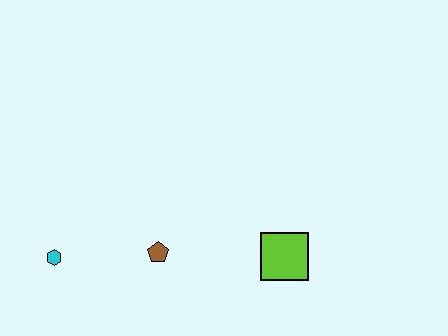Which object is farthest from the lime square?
The cyan hexagon is farthest from the lime square.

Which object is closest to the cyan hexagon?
The brown pentagon is closest to the cyan hexagon.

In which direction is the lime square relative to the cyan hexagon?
The lime square is to the right of the cyan hexagon.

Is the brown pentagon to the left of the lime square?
Yes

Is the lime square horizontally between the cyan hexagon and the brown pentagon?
No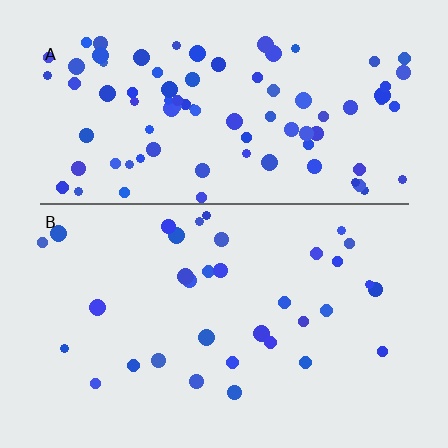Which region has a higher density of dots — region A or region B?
A (the top).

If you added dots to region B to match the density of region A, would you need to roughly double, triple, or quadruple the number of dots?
Approximately triple.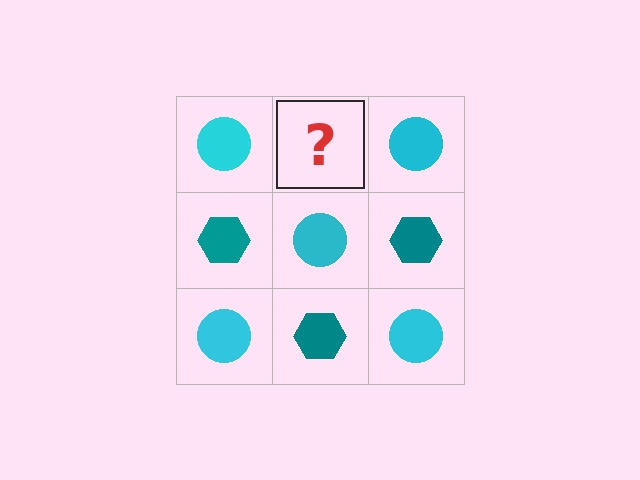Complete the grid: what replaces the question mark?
The question mark should be replaced with a teal hexagon.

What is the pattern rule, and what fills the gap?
The rule is that it alternates cyan circle and teal hexagon in a checkerboard pattern. The gap should be filled with a teal hexagon.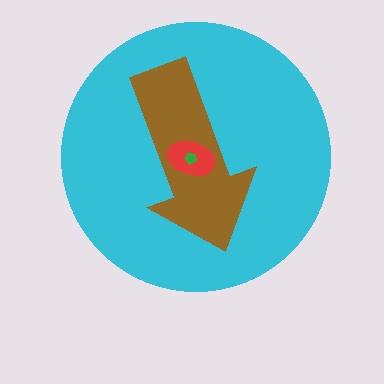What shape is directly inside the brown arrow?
The red ellipse.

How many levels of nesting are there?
4.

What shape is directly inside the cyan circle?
The brown arrow.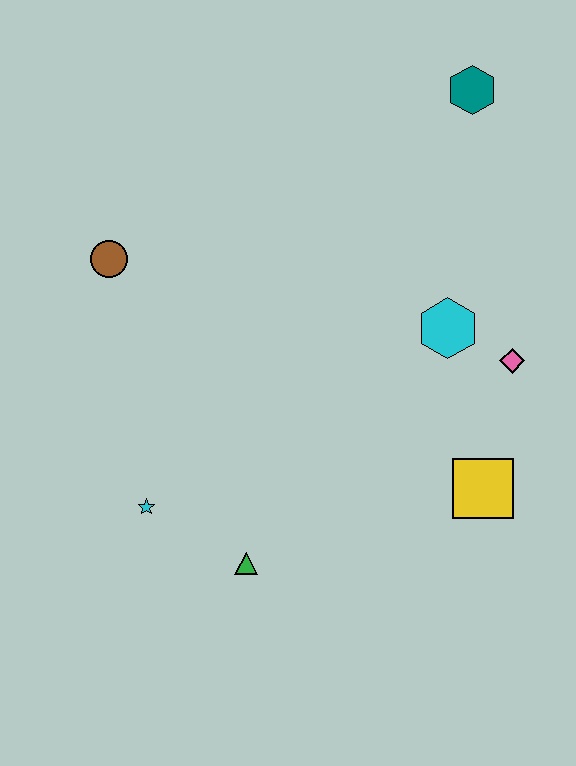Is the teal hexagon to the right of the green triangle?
Yes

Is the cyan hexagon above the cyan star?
Yes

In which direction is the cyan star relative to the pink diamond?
The cyan star is to the left of the pink diamond.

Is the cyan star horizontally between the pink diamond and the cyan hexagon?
No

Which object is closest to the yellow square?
The pink diamond is closest to the yellow square.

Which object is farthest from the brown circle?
The yellow square is farthest from the brown circle.